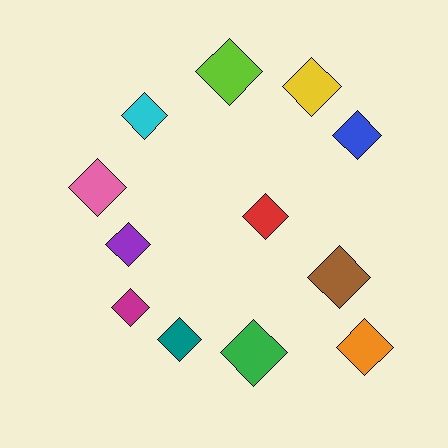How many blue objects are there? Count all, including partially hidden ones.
There is 1 blue object.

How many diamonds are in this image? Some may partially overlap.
There are 12 diamonds.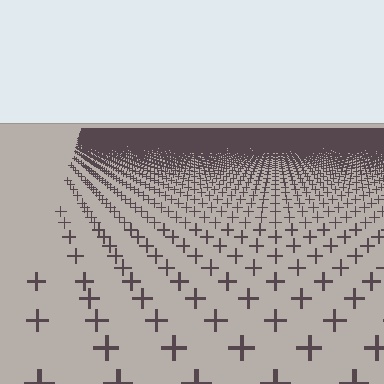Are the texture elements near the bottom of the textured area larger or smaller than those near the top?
Larger. Near the bottom, elements are closer to the viewer and appear at a bigger on-screen size.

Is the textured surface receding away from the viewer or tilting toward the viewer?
The surface is receding away from the viewer. Texture elements get smaller and denser toward the top.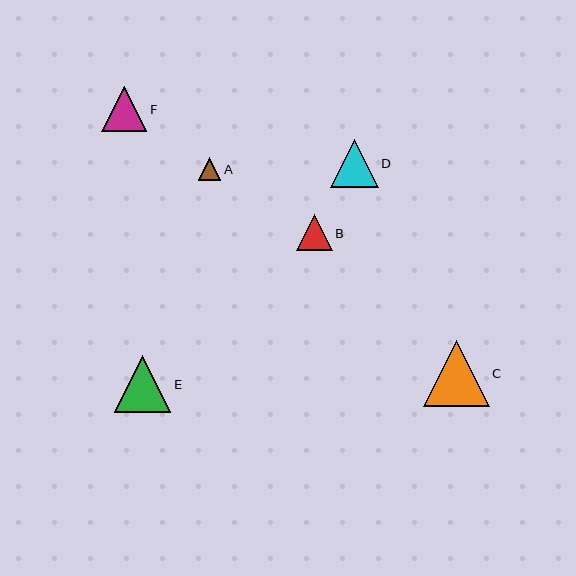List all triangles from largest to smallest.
From largest to smallest: C, E, D, F, B, A.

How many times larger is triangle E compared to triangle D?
Triangle E is approximately 1.2 times the size of triangle D.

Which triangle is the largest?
Triangle C is the largest with a size of approximately 66 pixels.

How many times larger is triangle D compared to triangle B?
Triangle D is approximately 1.3 times the size of triangle B.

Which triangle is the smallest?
Triangle A is the smallest with a size of approximately 23 pixels.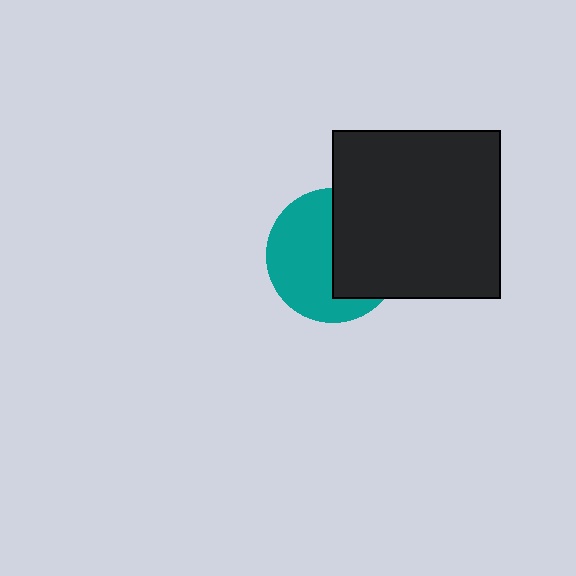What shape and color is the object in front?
The object in front is a black square.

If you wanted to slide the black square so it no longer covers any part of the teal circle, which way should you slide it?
Slide it right — that is the most direct way to separate the two shapes.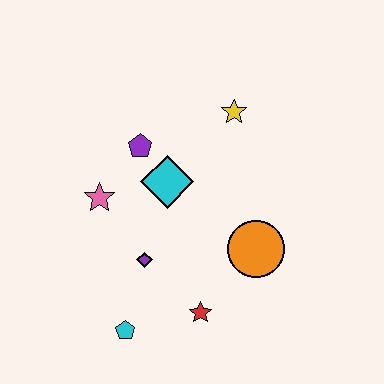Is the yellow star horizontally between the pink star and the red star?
No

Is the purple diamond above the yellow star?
No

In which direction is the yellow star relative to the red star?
The yellow star is above the red star.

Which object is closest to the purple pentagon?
The cyan diamond is closest to the purple pentagon.